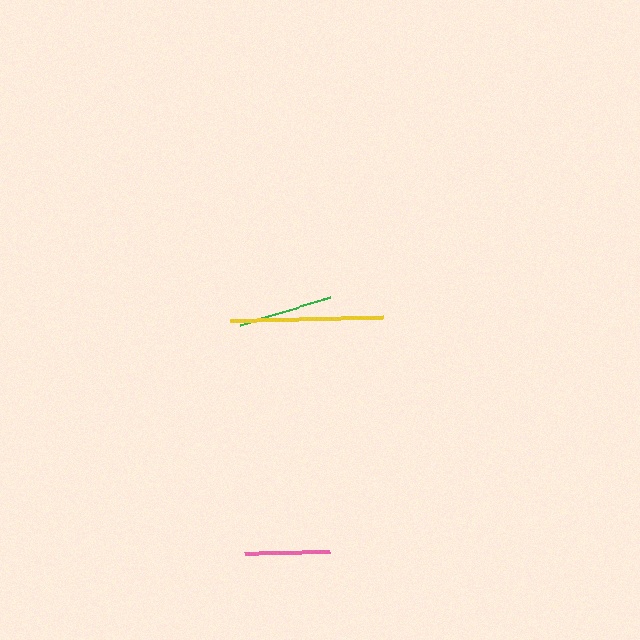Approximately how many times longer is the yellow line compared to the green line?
The yellow line is approximately 1.6 times the length of the green line.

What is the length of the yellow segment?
The yellow segment is approximately 153 pixels long.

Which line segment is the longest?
The yellow line is the longest at approximately 153 pixels.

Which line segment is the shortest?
The pink line is the shortest at approximately 85 pixels.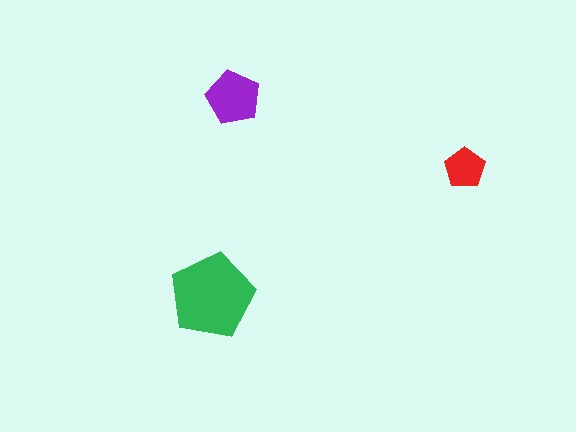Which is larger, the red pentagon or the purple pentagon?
The purple one.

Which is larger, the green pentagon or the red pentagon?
The green one.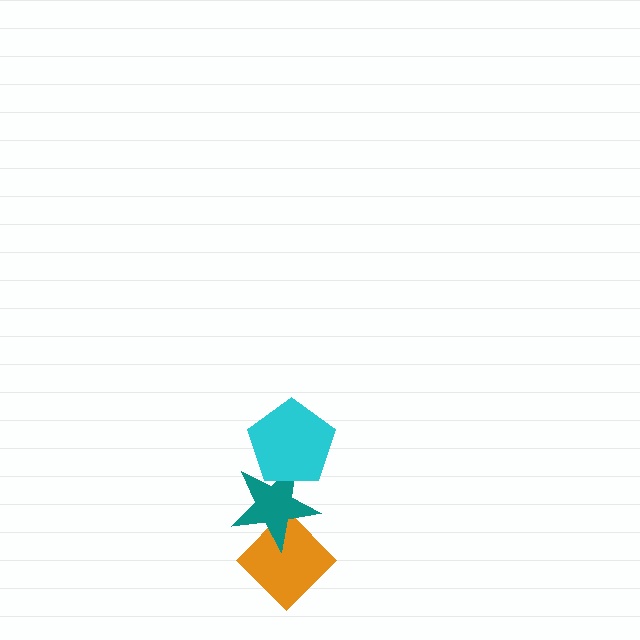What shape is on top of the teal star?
The cyan pentagon is on top of the teal star.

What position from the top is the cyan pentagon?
The cyan pentagon is 1st from the top.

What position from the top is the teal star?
The teal star is 2nd from the top.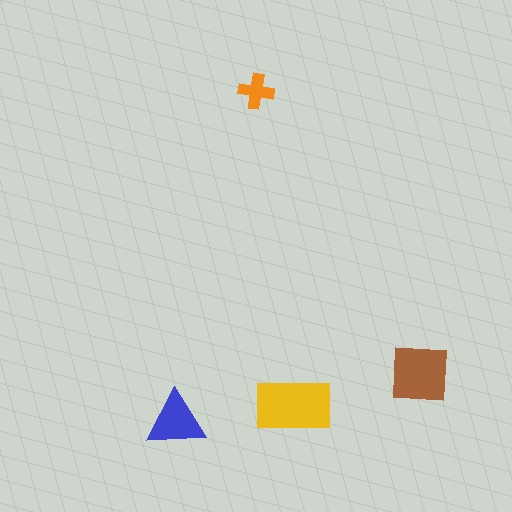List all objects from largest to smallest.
The yellow rectangle, the brown square, the blue triangle, the orange cross.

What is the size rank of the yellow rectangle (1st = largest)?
1st.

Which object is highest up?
The orange cross is topmost.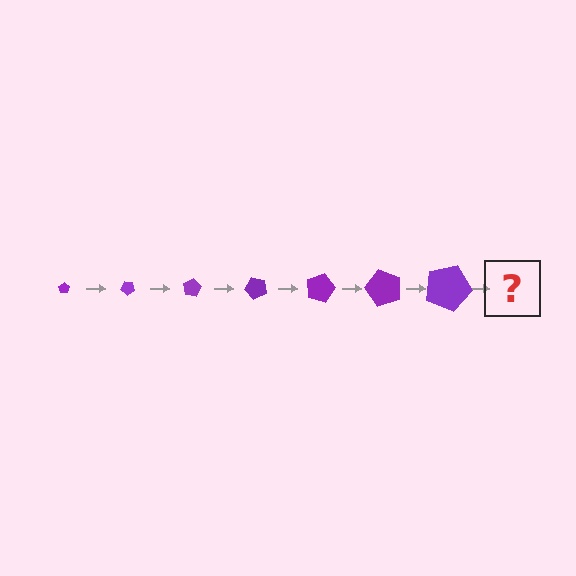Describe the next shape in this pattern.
It should be a pentagon, larger than the previous one and rotated 280 degrees from the start.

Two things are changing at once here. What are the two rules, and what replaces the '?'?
The two rules are that the pentagon grows larger each step and it rotates 40 degrees each step. The '?' should be a pentagon, larger than the previous one and rotated 280 degrees from the start.